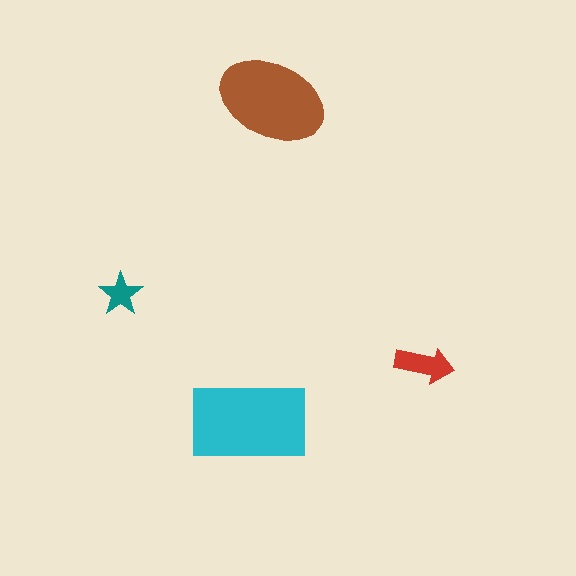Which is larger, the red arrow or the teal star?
The red arrow.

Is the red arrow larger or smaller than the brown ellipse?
Smaller.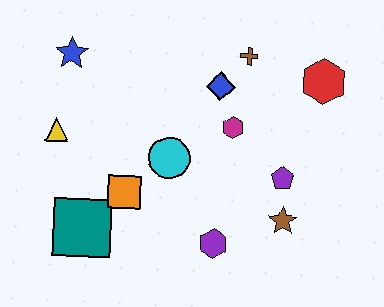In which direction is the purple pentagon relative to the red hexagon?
The purple pentagon is below the red hexagon.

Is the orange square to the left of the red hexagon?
Yes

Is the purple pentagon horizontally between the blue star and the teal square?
No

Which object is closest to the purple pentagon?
The brown star is closest to the purple pentagon.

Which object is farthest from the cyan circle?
The red hexagon is farthest from the cyan circle.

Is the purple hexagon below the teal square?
Yes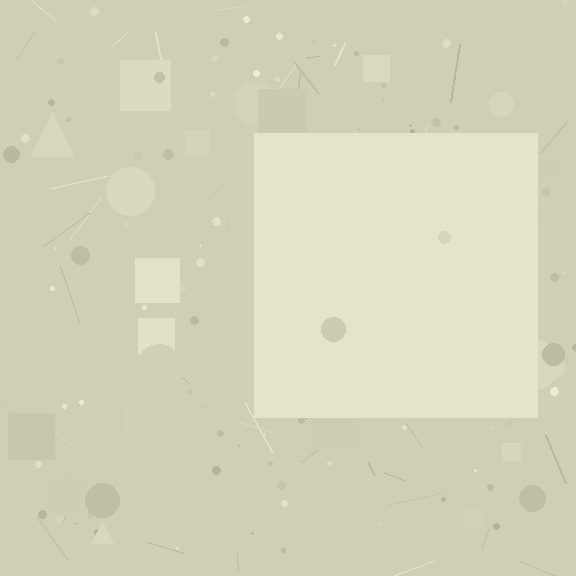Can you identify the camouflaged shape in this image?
The camouflaged shape is a square.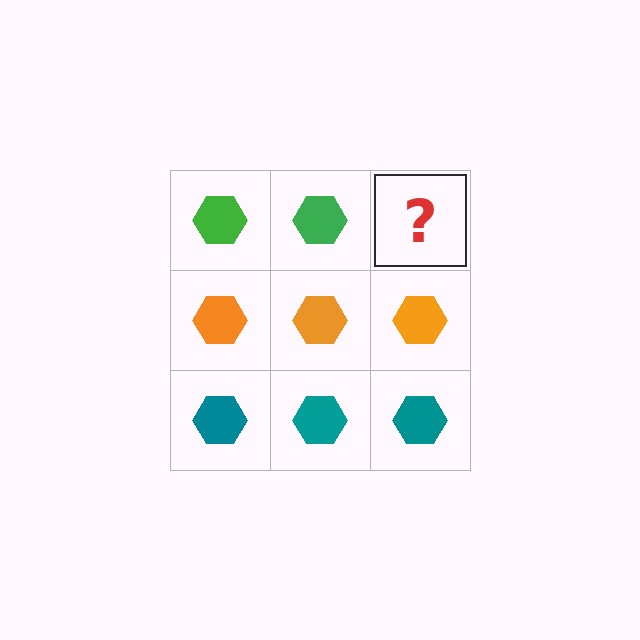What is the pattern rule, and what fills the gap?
The rule is that each row has a consistent color. The gap should be filled with a green hexagon.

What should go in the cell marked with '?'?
The missing cell should contain a green hexagon.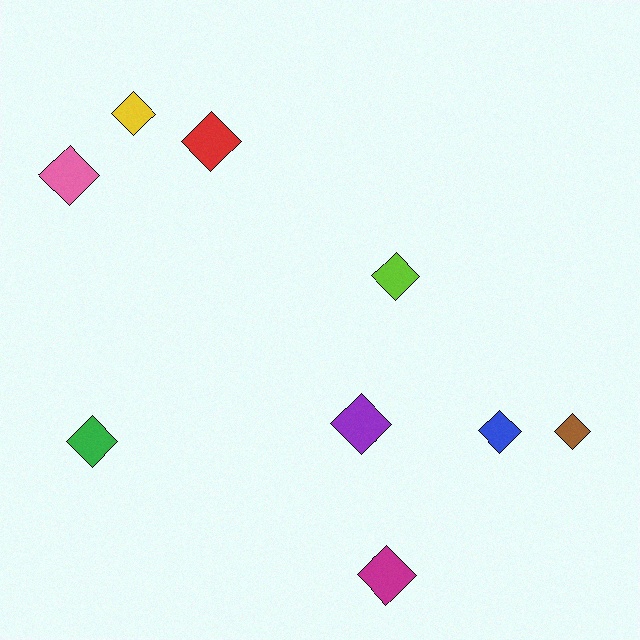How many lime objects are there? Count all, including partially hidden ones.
There is 1 lime object.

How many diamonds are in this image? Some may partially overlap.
There are 9 diamonds.